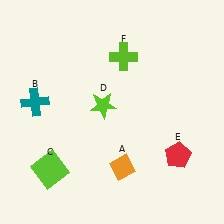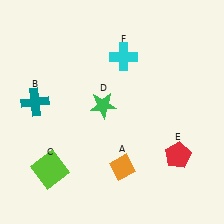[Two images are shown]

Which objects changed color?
D changed from lime to green. F changed from lime to cyan.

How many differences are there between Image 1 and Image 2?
There are 2 differences between the two images.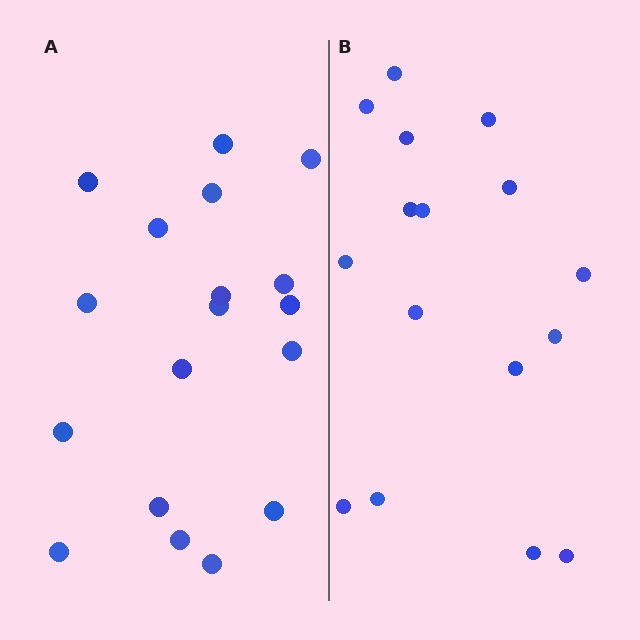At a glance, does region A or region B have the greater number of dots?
Region A (the left region) has more dots.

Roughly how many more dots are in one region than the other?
Region A has just a few more — roughly 2 or 3 more dots than region B.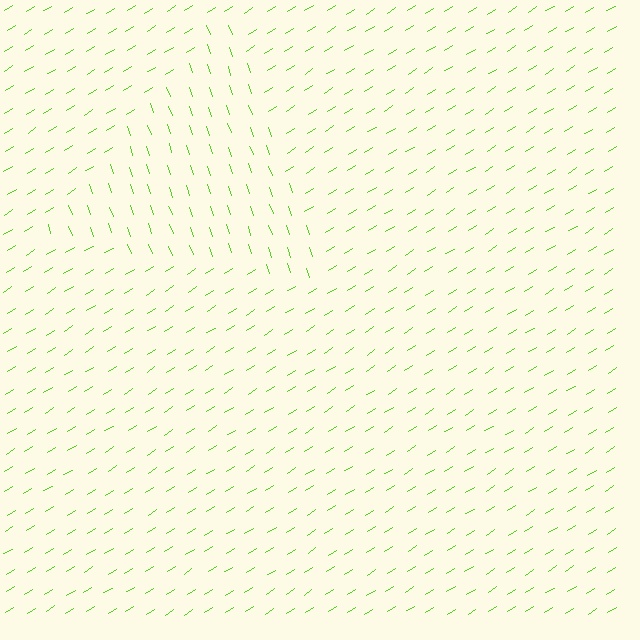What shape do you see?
I see a triangle.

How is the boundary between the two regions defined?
The boundary is defined purely by a change in line orientation (approximately 77 degrees difference). All lines are the same color and thickness.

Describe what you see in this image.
The image is filled with small lime line segments. A triangle region in the image has lines oriented differently from the surrounding lines, creating a visible texture boundary.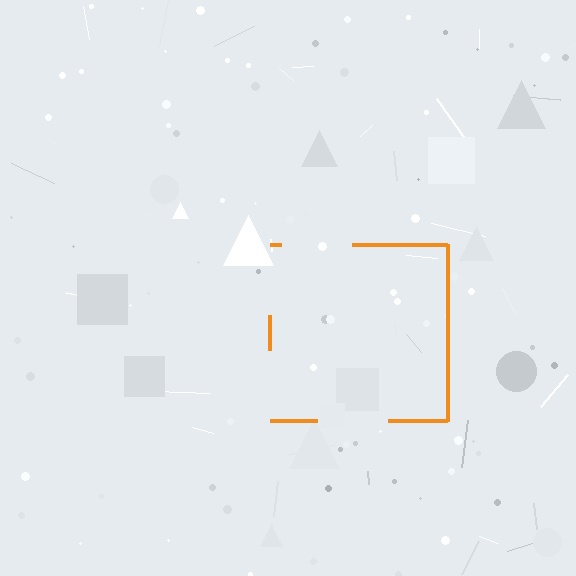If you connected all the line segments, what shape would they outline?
They would outline a square.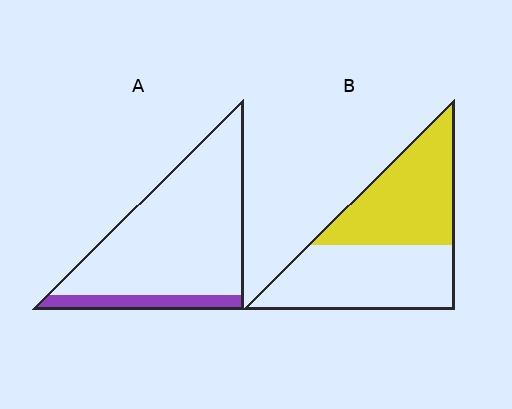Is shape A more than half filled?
No.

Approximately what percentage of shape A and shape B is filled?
A is approximately 15% and B is approximately 50%.